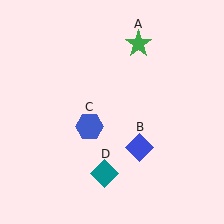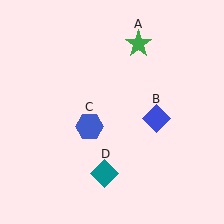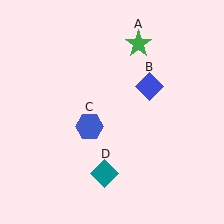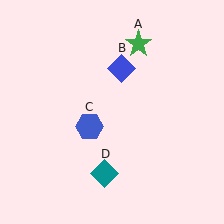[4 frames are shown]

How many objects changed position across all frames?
1 object changed position: blue diamond (object B).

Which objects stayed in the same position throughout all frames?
Green star (object A) and blue hexagon (object C) and teal diamond (object D) remained stationary.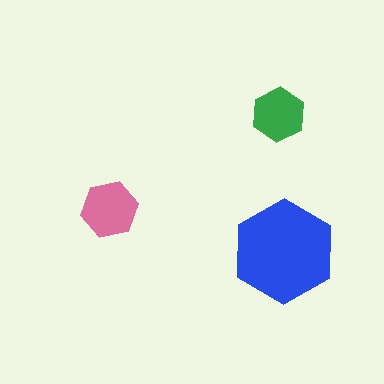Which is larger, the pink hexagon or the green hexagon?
The pink one.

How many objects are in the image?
There are 3 objects in the image.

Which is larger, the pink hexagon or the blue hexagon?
The blue one.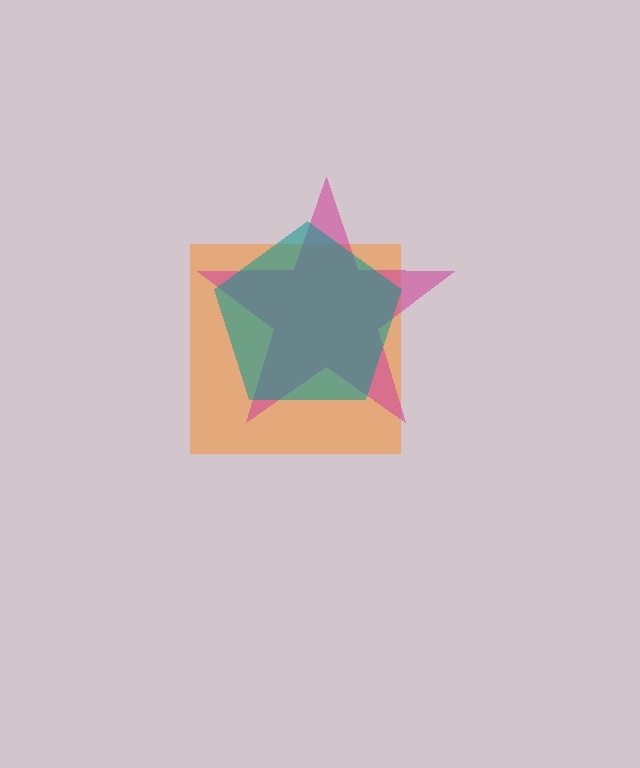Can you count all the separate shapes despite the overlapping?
Yes, there are 3 separate shapes.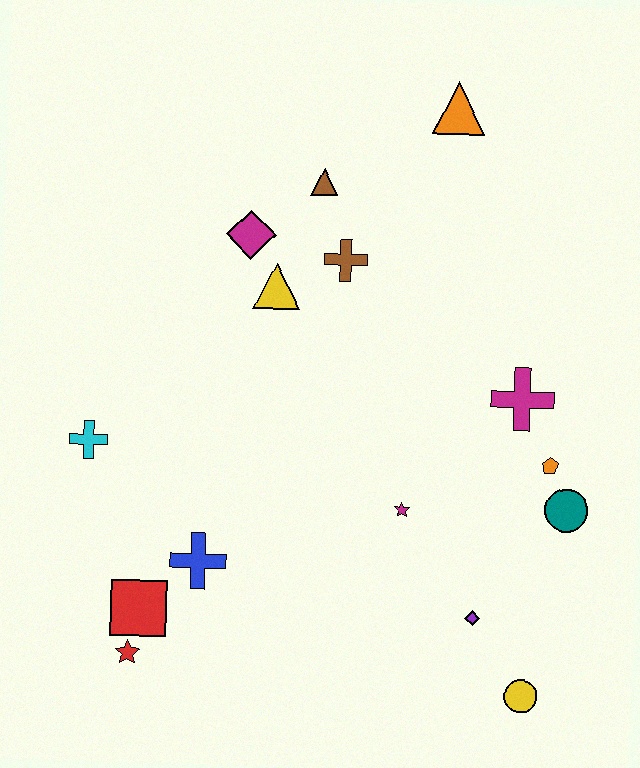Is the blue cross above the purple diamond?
Yes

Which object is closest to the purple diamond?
The yellow circle is closest to the purple diamond.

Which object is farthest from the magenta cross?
The red star is farthest from the magenta cross.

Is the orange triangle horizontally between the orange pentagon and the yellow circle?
No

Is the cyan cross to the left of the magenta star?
Yes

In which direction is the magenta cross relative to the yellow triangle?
The magenta cross is to the right of the yellow triangle.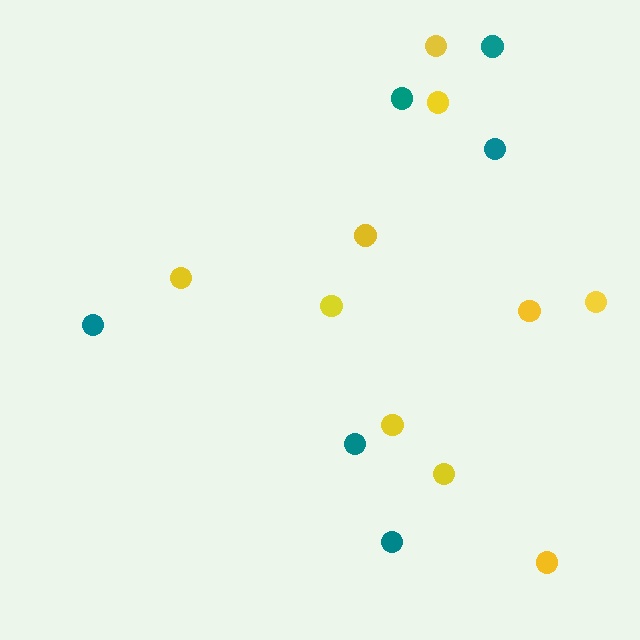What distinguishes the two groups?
There are 2 groups: one group of teal circles (6) and one group of yellow circles (10).